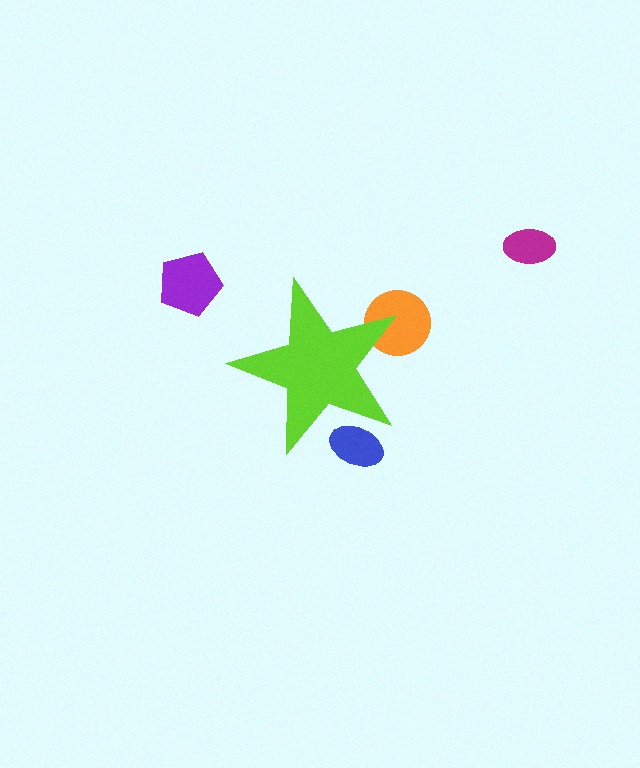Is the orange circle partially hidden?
Yes, the orange circle is partially hidden behind the lime star.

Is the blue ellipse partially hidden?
Yes, the blue ellipse is partially hidden behind the lime star.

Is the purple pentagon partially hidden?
No, the purple pentagon is fully visible.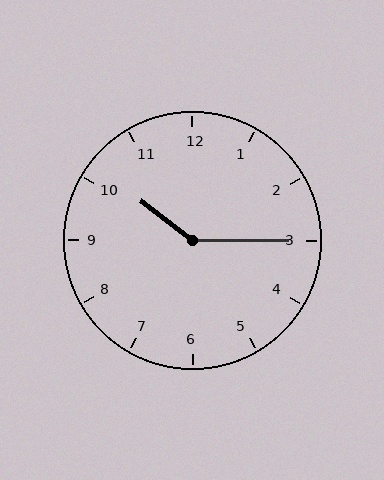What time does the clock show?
10:15.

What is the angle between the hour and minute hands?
Approximately 142 degrees.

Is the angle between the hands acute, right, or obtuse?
It is obtuse.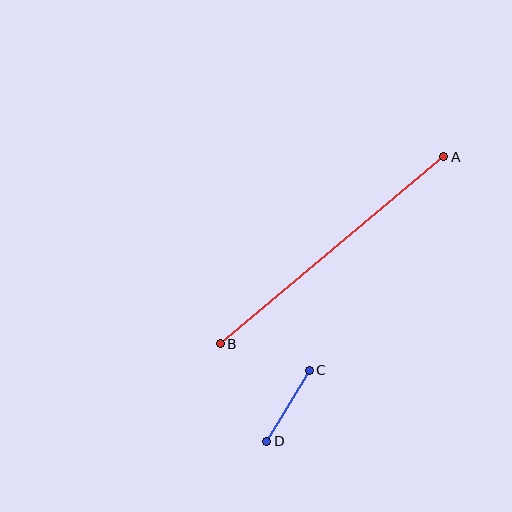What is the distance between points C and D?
The distance is approximately 83 pixels.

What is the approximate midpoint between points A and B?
The midpoint is at approximately (332, 250) pixels.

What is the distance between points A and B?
The distance is approximately 291 pixels.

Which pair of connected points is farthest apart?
Points A and B are farthest apart.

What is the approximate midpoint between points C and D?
The midpoint is at approximately (288, 406) pixels.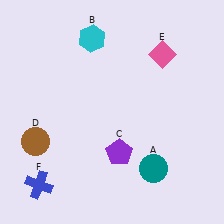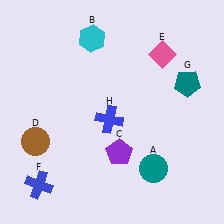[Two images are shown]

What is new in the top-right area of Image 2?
A teal pentagon (G) was added in the top-right area of Image 2.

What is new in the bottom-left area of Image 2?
A blue cross (H) was added in the bottom-left area of Image 2.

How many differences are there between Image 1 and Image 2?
There are 2 differences between the two images.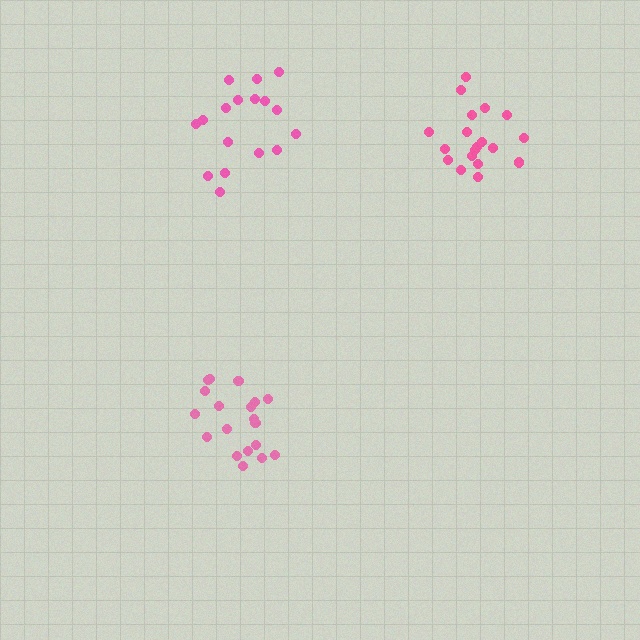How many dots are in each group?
Group 1: 17 dots, Group 2: 19 dots, Group 3: 19 dots (55 total).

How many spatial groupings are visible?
There are 3 spatial groupings.